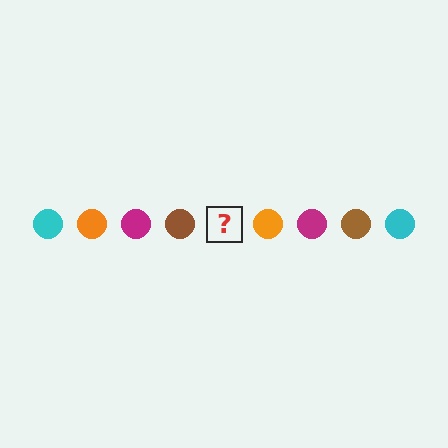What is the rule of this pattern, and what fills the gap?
The rule is that the pattern cycles through cyan, orange, magenta, brown circles. The gap should be filled with a cyan circle.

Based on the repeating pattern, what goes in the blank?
The blank should be a cyan circle.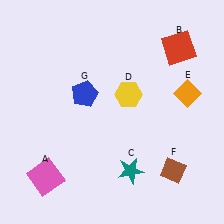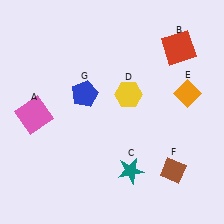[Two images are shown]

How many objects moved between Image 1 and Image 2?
1 object moved between the two images.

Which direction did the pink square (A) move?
The pink square (A) moved up.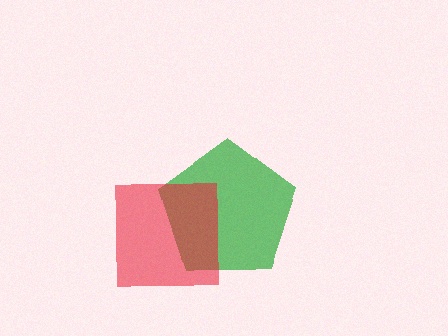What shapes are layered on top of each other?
The layered shapes are: a green pentagon, a red square.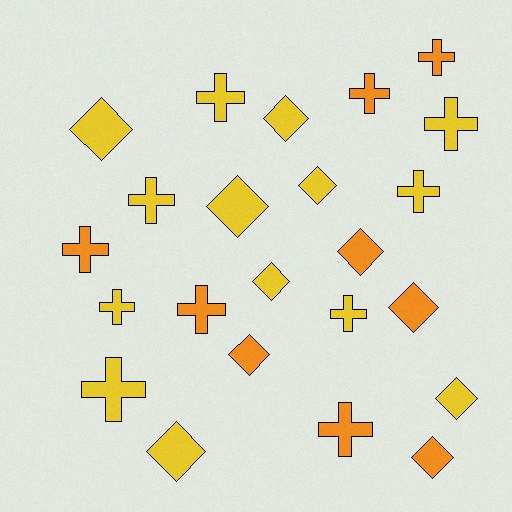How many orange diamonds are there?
There are 4 orange diamonds.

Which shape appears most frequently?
Cross, with 12 objects.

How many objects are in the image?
There are 23 objects.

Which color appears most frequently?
Yellow, with 14 objects.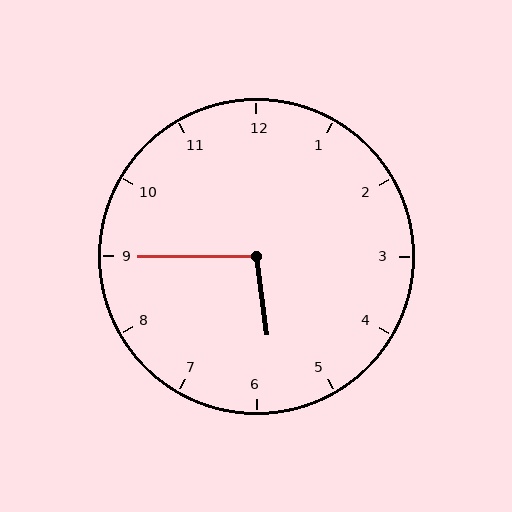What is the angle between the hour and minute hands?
Approximately 98 degrees.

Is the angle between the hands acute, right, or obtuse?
It is obtuse.